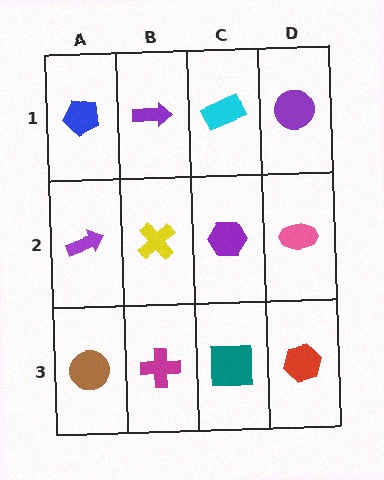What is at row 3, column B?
A magenta cross.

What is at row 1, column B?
A purple arrow.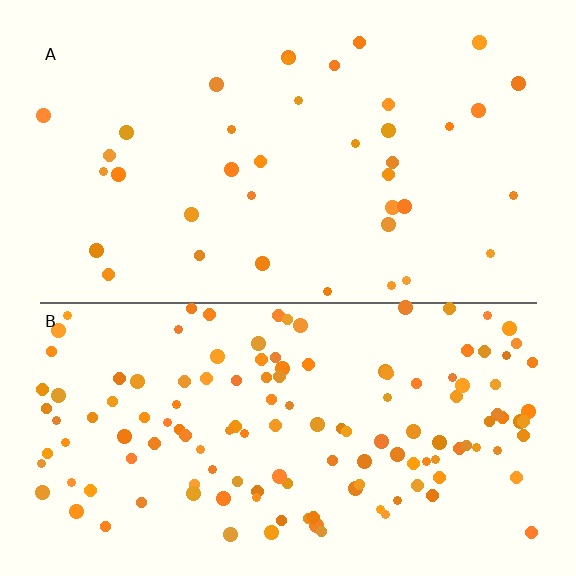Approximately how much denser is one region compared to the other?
Approximately 3.6× — region B over region A.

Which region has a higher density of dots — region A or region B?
B (the bottom).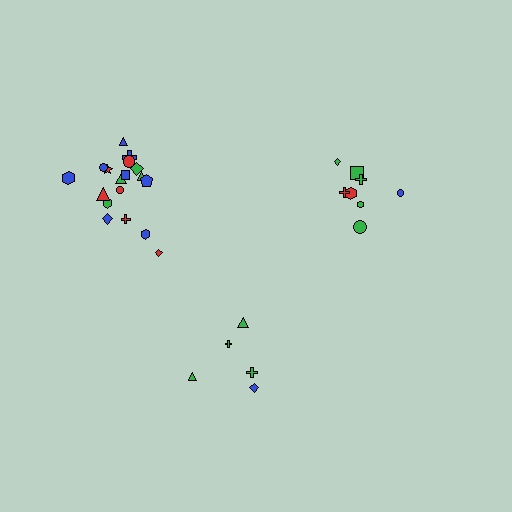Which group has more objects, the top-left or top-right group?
The top-left group.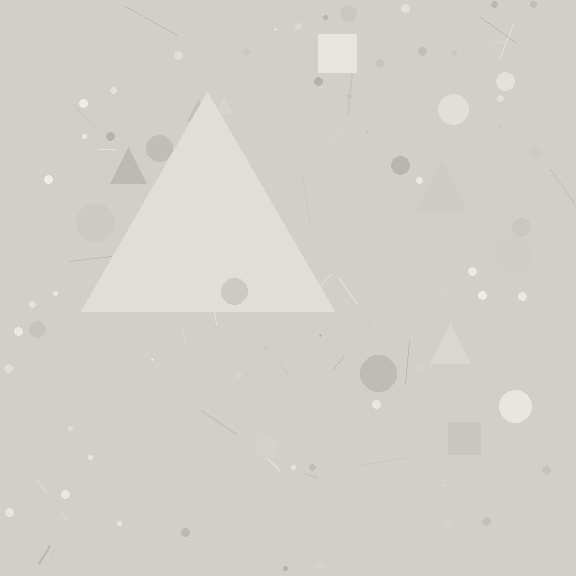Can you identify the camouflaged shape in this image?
The camouflaged shape is a triangle.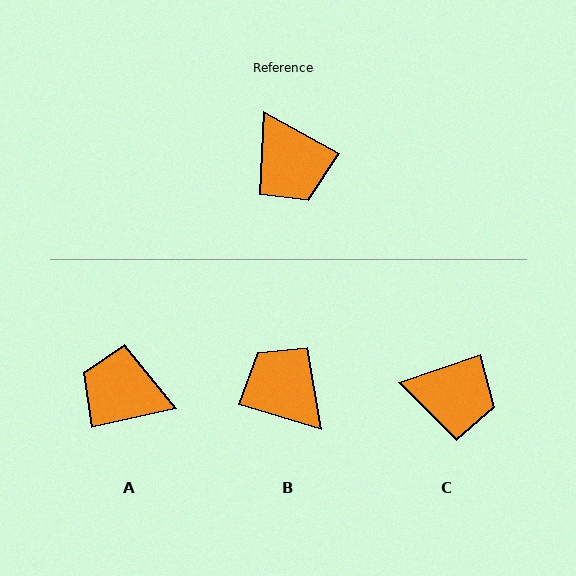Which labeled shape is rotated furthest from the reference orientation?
B, about 167 degrees away.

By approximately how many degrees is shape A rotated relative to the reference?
Approximately 138 degrees clockwise.